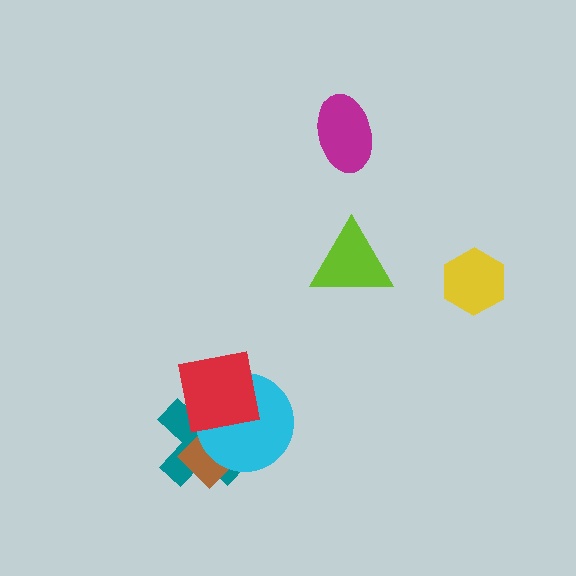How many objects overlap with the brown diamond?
3 objects overlap with the brown diamond.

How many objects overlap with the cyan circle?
3 objects overlap with the cyan circle.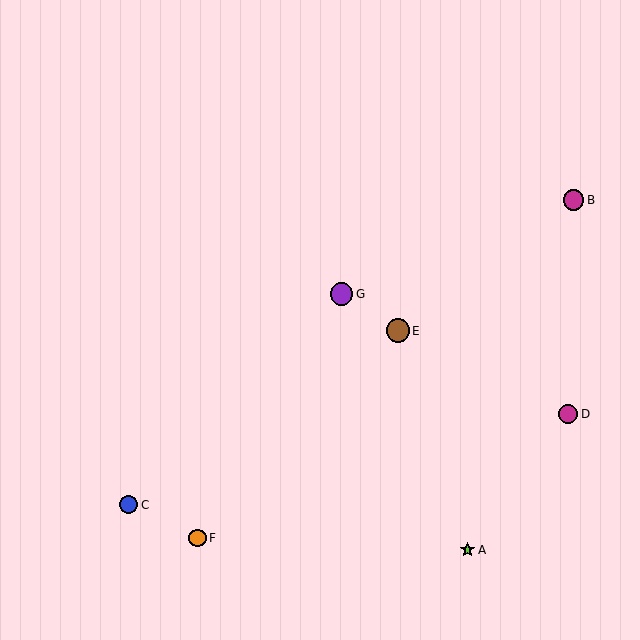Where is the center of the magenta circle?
The center of the magenta circle is at (568, 414).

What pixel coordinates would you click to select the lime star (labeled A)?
Click at (468, 550) to select the lime star A.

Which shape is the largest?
The brown circle (labeled E) is the largest.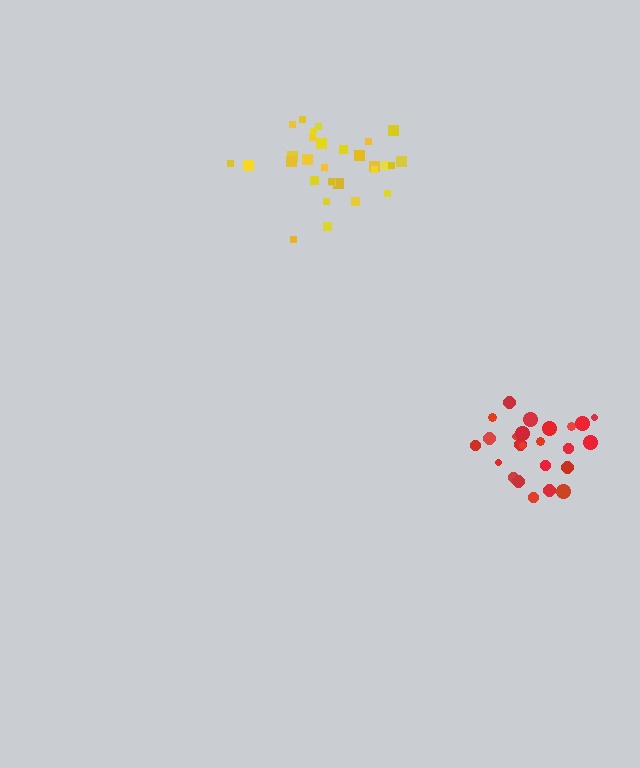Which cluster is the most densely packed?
Red.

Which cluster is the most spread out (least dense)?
Yellow.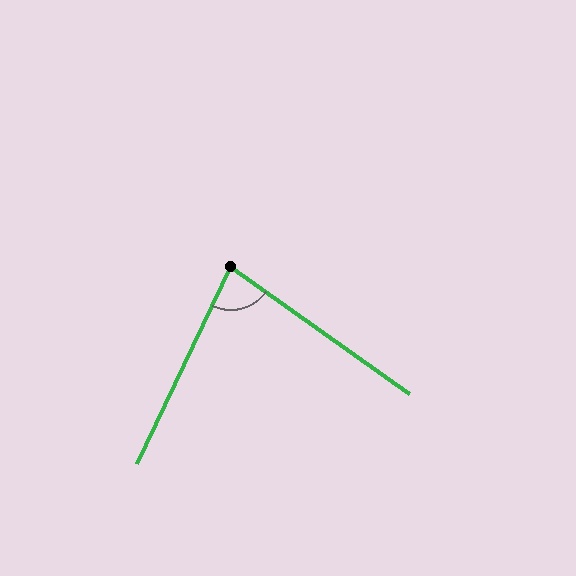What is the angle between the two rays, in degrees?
Approximately 80 degrees.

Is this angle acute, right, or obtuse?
It is acute.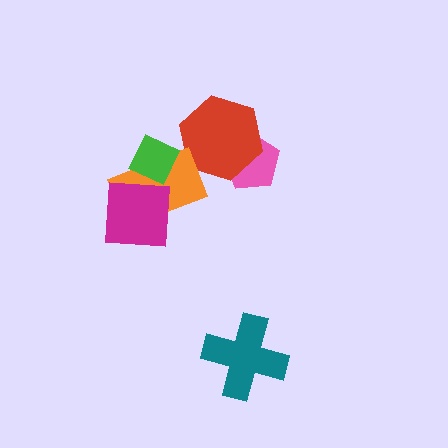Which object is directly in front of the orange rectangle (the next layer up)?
The magenta square is directly in front of the orange rectangle.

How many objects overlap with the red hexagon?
1 object overlaps with the red hexagon.